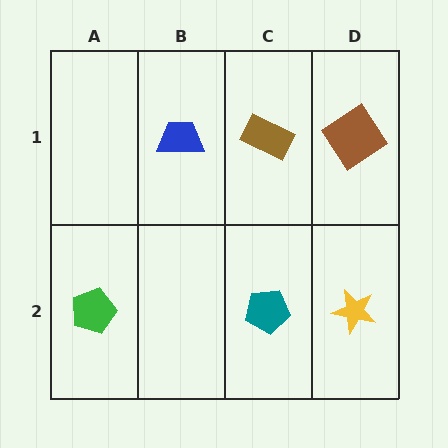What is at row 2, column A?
A green pentagon.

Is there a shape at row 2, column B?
No, that cell is empty.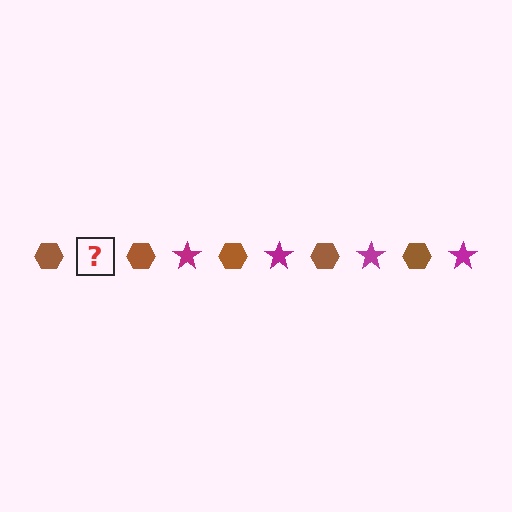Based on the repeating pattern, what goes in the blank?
The blank should be a magenta star.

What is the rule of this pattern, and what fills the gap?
The rule is that the pattern alternates between brown hexagon and magenta star. The gap should be filled with a magenta star.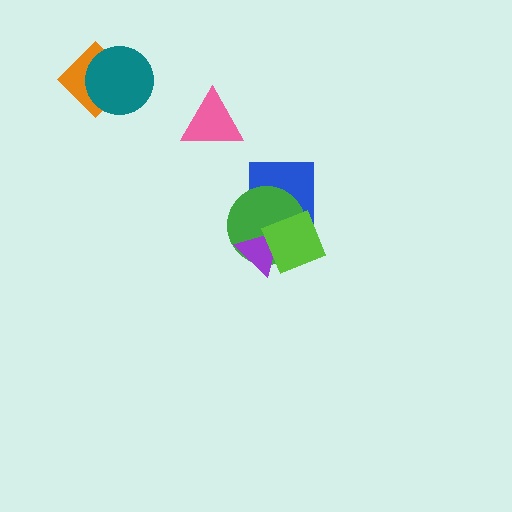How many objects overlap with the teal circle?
1 object overlaps with the teal circle.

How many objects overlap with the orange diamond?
1 object overlaps with the orange diamond.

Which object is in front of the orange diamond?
The teal circle is in front of the orange diamond.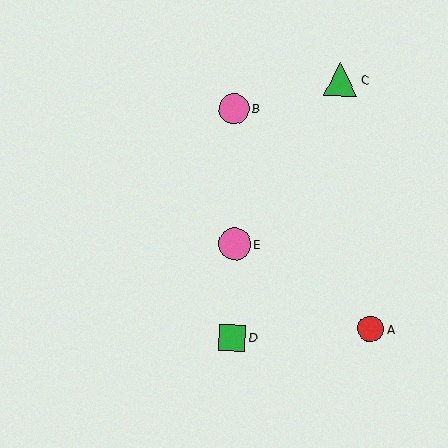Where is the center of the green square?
The center of the green square is at (232, 338).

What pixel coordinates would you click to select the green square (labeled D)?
Click at (232, 338) to select the green square D.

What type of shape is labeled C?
Shape C is a green triangle.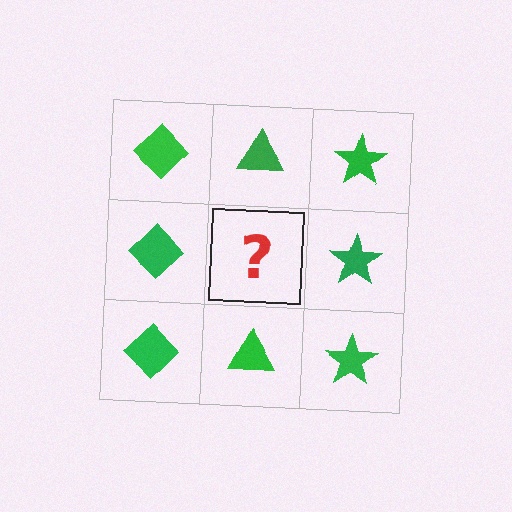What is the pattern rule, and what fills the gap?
The rule is that each column has a consistent shape. The gap should be filled with a green triangle.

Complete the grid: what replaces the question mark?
The question mark should be replaced with a green triangle.